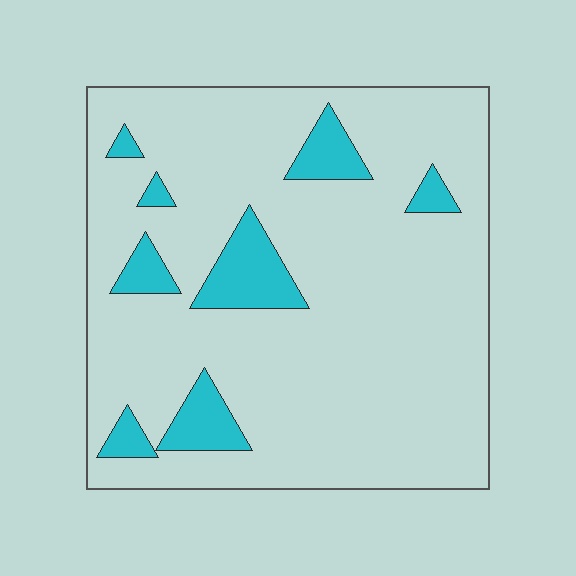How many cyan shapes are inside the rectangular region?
8.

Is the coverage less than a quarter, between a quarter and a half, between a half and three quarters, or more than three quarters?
Less than a quarter.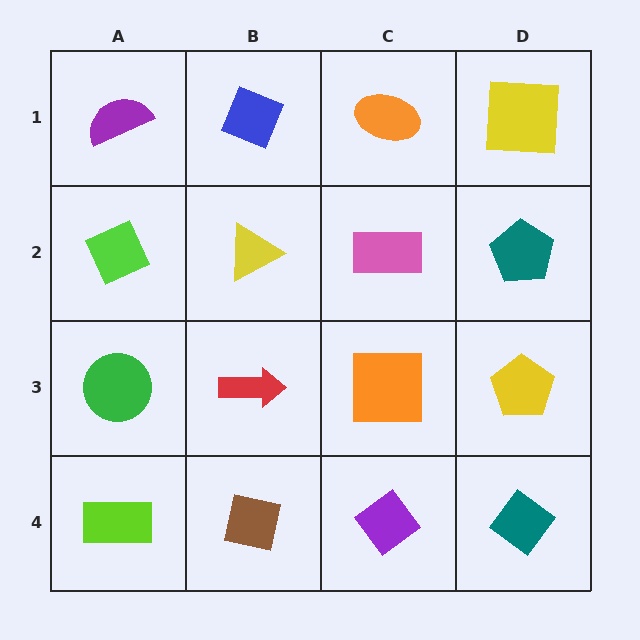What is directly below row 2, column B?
A red arrow.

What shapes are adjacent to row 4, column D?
A yellow pentagon (row 3, column D), a purple diamond (row 4, column C).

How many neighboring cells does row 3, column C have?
4.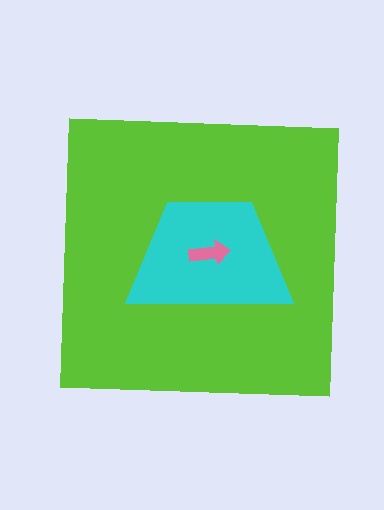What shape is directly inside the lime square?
The cyan trapezoid.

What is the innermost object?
The pink arrow.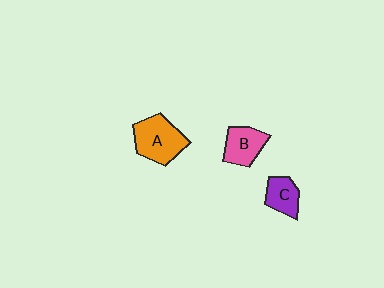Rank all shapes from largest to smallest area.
From largest to smallest: A (orange), B (pink), C (purple).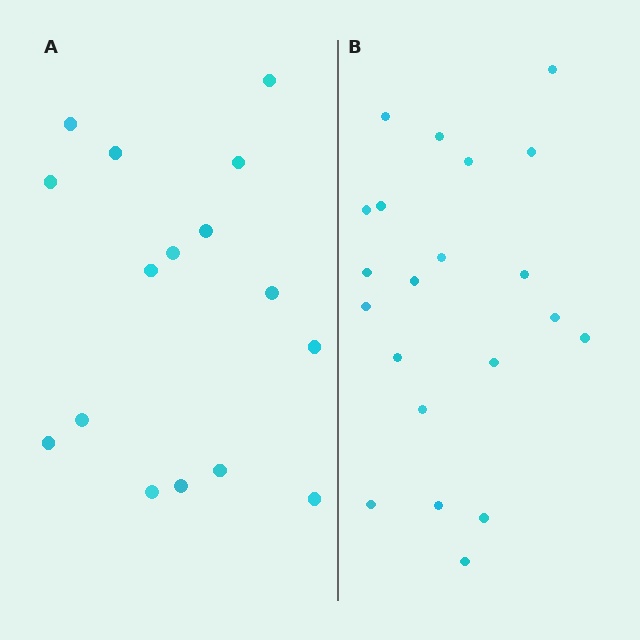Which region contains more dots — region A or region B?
Region B (the right region) has more dots.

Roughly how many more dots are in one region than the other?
Region B has about 5 more dots than region A.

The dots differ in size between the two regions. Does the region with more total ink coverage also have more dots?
No. Region A has more total ink coverage because its dots are larger, but region B actually contains more individual dots. Total area can be misleading — the number of items is what matters here.